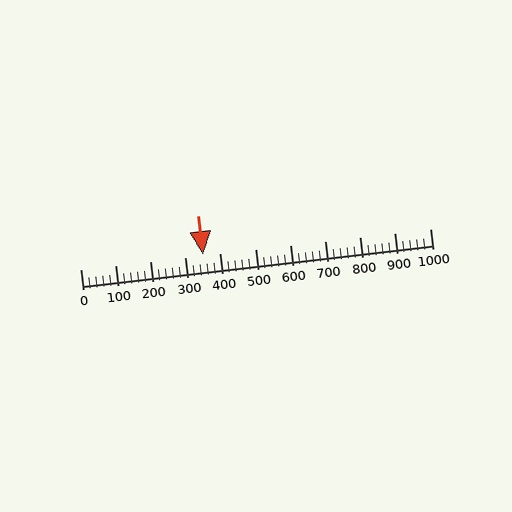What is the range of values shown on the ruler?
The ruler shows values from 0 to 1000.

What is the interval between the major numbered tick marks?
The major tick marks are spaced 100 units apart.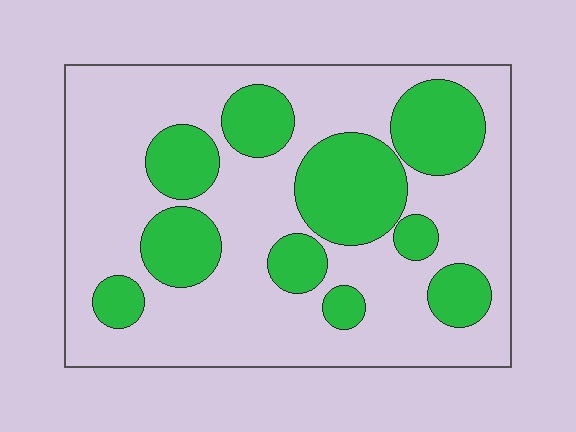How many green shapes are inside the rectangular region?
10.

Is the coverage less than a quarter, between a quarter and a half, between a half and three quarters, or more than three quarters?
Between a quarter and a half.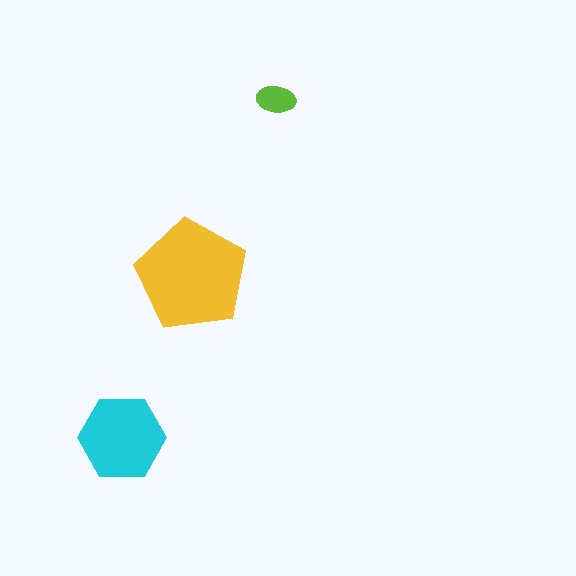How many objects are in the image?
There are 3 objects in the image.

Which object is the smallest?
The lime ellipse.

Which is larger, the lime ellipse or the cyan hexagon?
The cyan hexagon.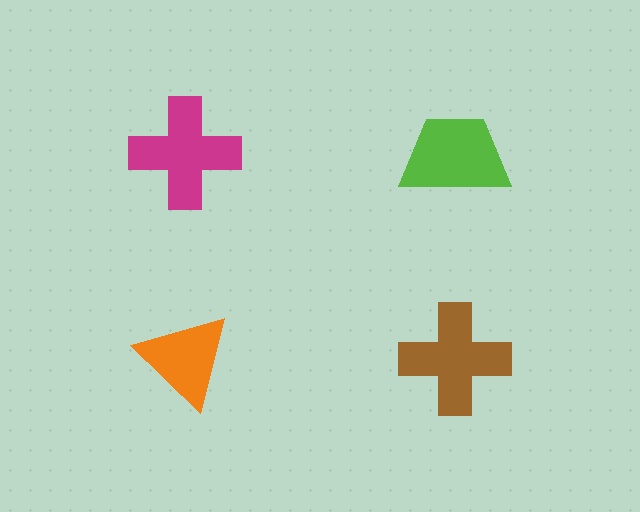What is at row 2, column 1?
An orange triangle.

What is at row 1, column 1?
A magenta cross.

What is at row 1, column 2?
A lime trapezoid.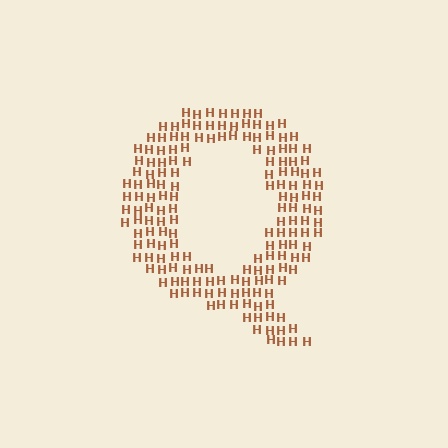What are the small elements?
The small elements are letter H's.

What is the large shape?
The large shape is the letter Q.